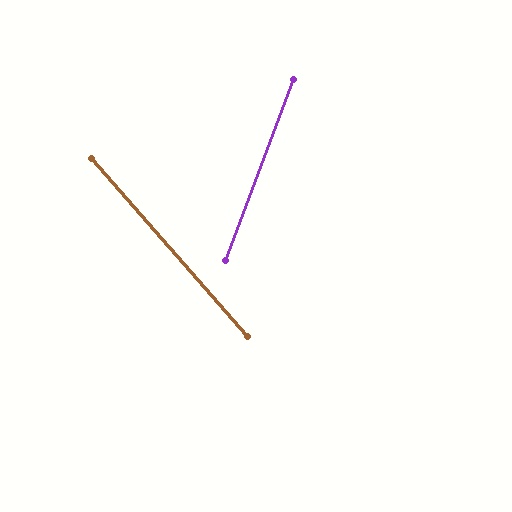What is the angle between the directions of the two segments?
Approximately 62 degrees.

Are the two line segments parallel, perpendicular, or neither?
Neither parallel nor perpendicular — they differ by about 62°.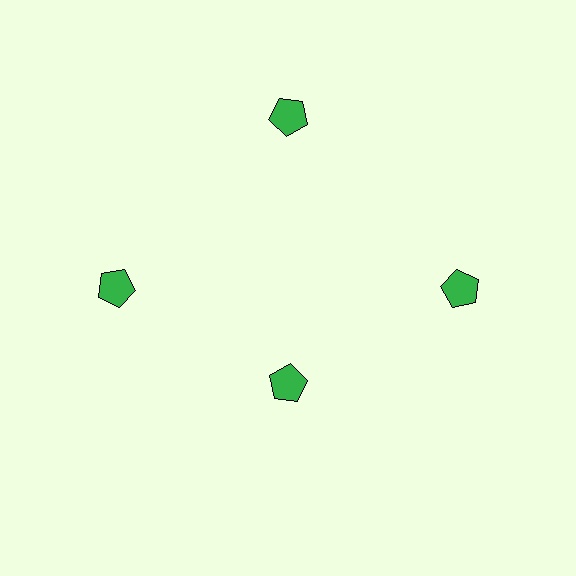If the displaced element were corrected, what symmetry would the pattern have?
It would have 4-fold rotational symmetry — the pattern would map onto itself every 90 degrees.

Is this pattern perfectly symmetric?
No. The 4 green pentagons are arranged in a ring, but one element near the 6 o'clock position is pulled inward toward the center, breaking the 4-fold rotational symmetry.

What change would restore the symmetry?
The symmetry would be restored by moving it outward, back onto the ring so that all 4 pentagons sit at equal angles and equal distance from the center.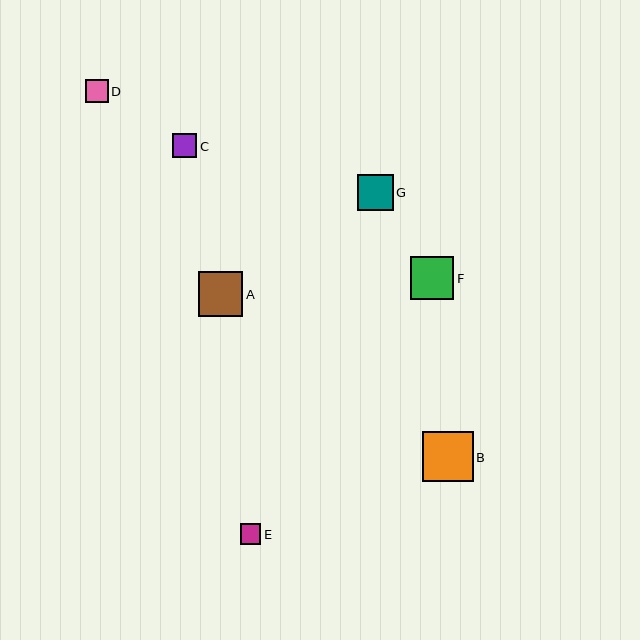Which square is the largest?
Square B is the largest with a size of approximately 50 pixels.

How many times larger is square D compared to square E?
Square D is approximately 1.1 times the size of square E.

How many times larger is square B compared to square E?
Square B is approximately 2.5 times the size of square E.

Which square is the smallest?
Square E is the smallest with a size of approximately 20 pixels.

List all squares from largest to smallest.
From largest to smallest: B, A, F, G, C, D, E.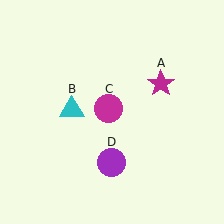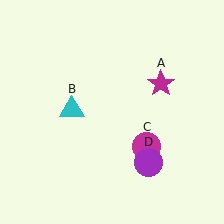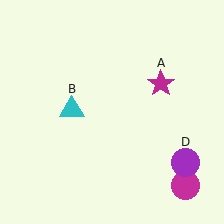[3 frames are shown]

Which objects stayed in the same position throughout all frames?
Magenta star (object A) and cyan triangle (object B) remained stationary.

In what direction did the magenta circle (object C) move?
The magenta circle (object C) moved down and to the right.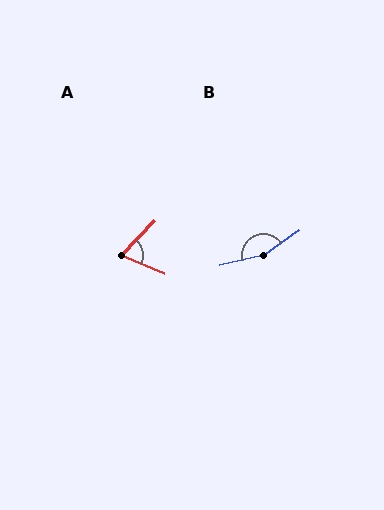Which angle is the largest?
B, at approximately 160 degrees.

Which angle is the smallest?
A, at approximately 69 degrees.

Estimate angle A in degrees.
Approximately 69 degrees.